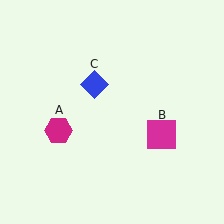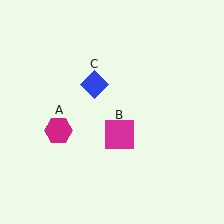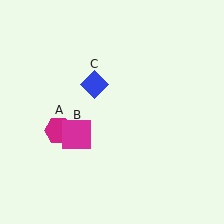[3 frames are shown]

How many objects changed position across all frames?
1 object changed position: magenta square (object B).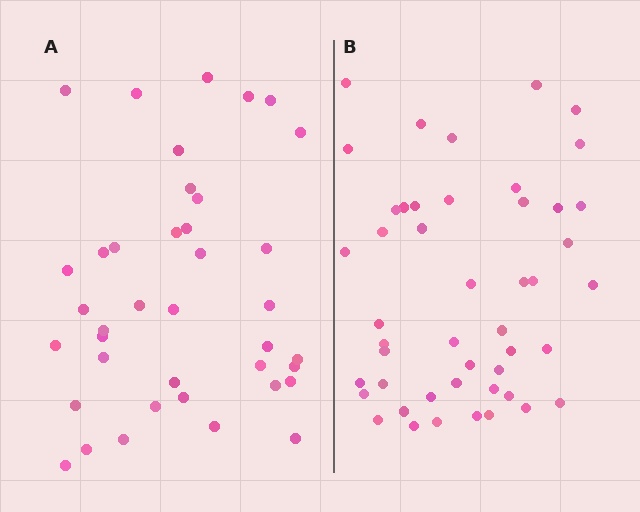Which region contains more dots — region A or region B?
Region B (the right region) has more dots.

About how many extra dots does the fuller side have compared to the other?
Region B has roughly 8 or so more dots than region A.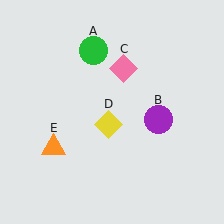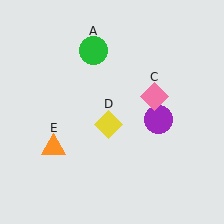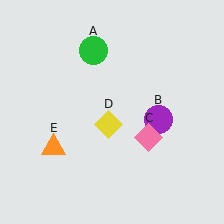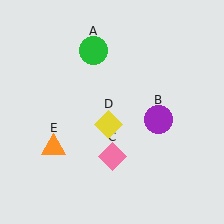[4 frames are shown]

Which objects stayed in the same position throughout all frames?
Green circle (object A) and purple circle (object B) and yellow diamond (object D) and orange triangle (object E) remained stationary.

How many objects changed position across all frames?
1 object changed position: pink diamond (object C).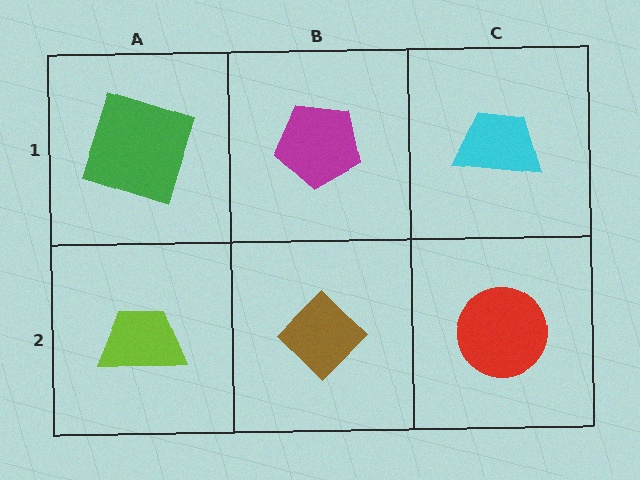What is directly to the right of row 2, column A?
A brown diamond.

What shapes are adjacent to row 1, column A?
A lime trapezoid (row 2, column A), a magenta pentagon (row 1, column B).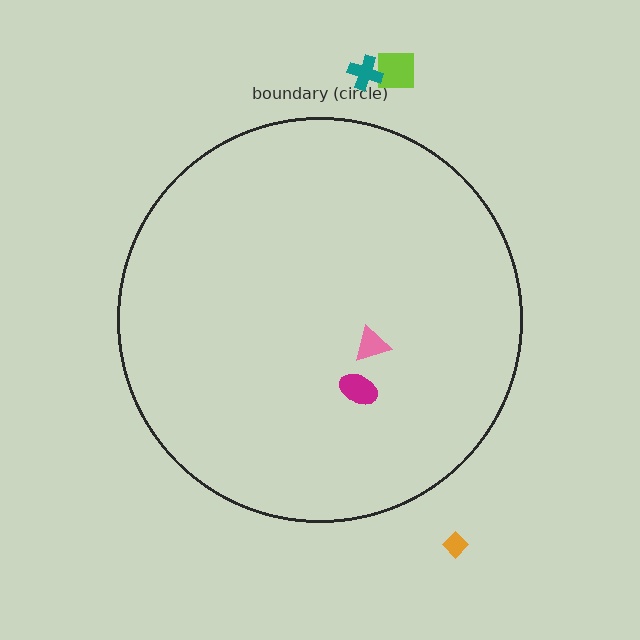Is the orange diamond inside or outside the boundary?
Outside.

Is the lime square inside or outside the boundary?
Outside.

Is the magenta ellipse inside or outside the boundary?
Inside.